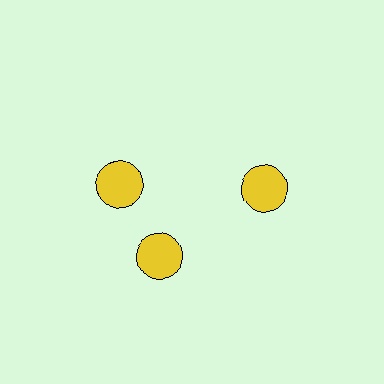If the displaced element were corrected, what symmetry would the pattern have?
It would have 3-fold rotational symmetry — the pattern would map onto itself every 120 degrees.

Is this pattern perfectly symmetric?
No. The 3 yellow circles are arranged in a ring, but one element near the 11 o'clock position is rotated out of alignment along the ring, breaking the 3-fold rotational symmetry.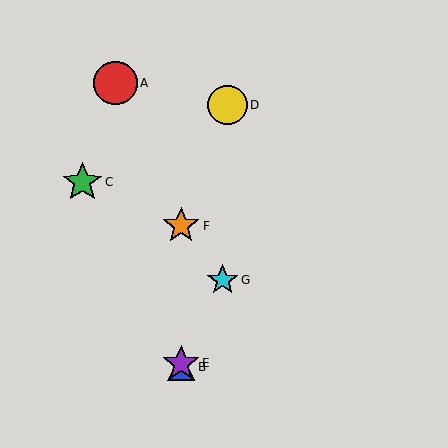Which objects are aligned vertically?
Objects B, E, F are aligned vertically.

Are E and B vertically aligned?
Yes, both are at x≈181.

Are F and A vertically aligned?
No, F is at x≈181 and A is at x≈116.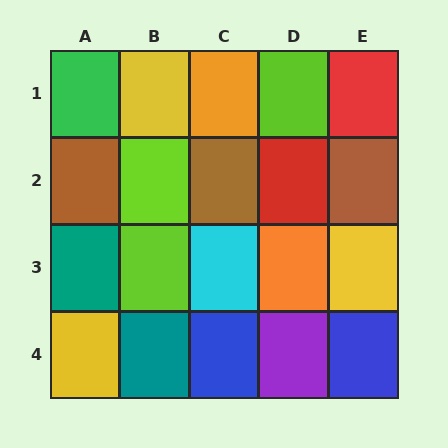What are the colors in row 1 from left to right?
Green, yellow, orange, lime, red.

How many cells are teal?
2 cells are teal.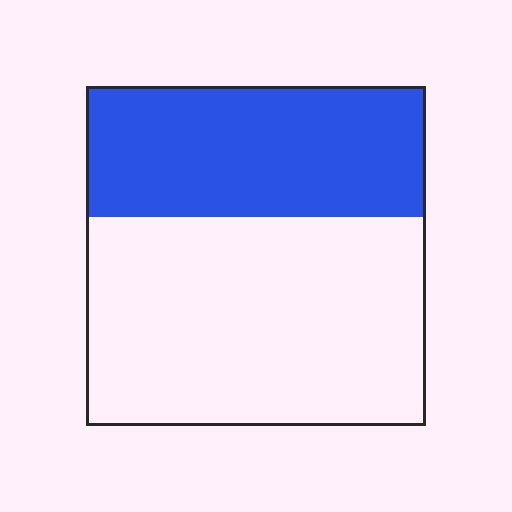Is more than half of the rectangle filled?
No.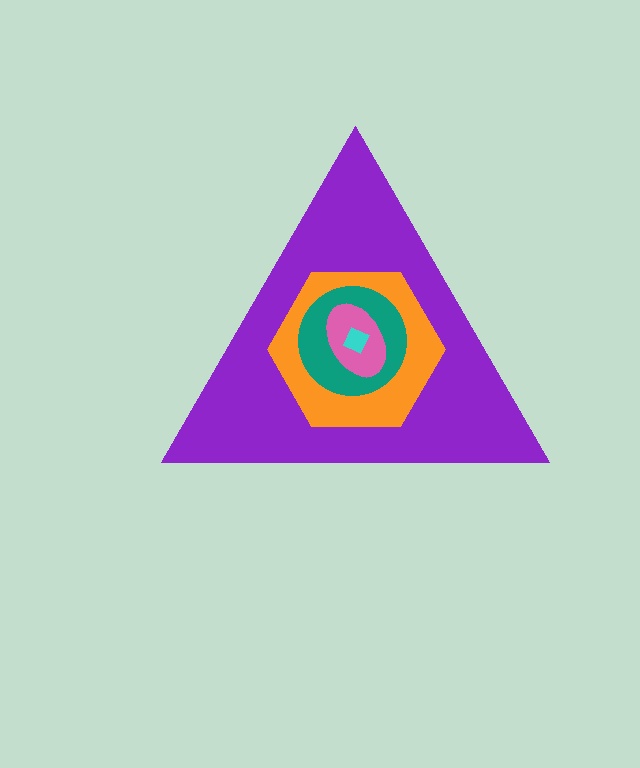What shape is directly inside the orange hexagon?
The teal circle.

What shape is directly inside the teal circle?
The pink ellipse.